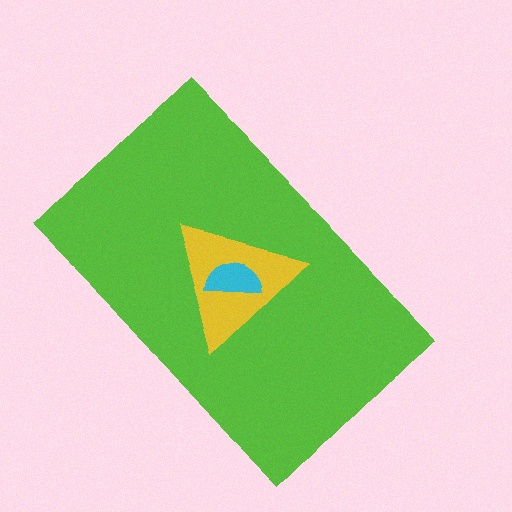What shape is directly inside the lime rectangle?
The yellow triangle.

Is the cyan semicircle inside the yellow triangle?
Yes.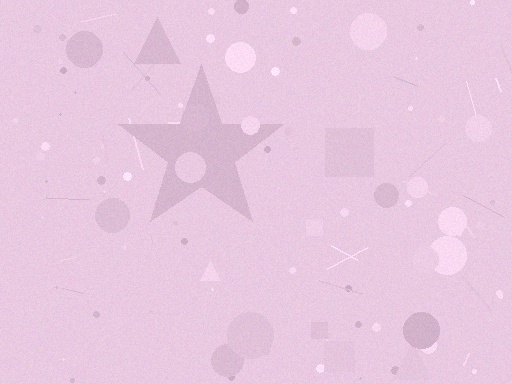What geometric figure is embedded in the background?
A star is embedded in the background.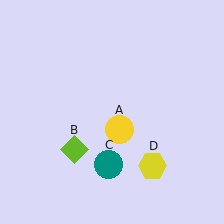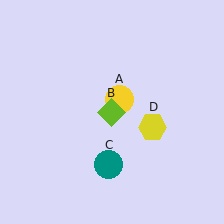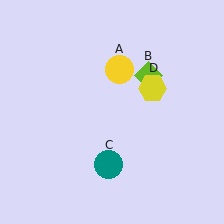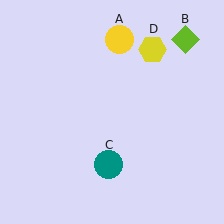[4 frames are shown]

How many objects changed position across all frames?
3 objects changed position: yellow circle (object A), lime diamond (object B), yellow hexagon (object D).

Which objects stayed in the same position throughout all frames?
Teal circle (object C) remained stationary.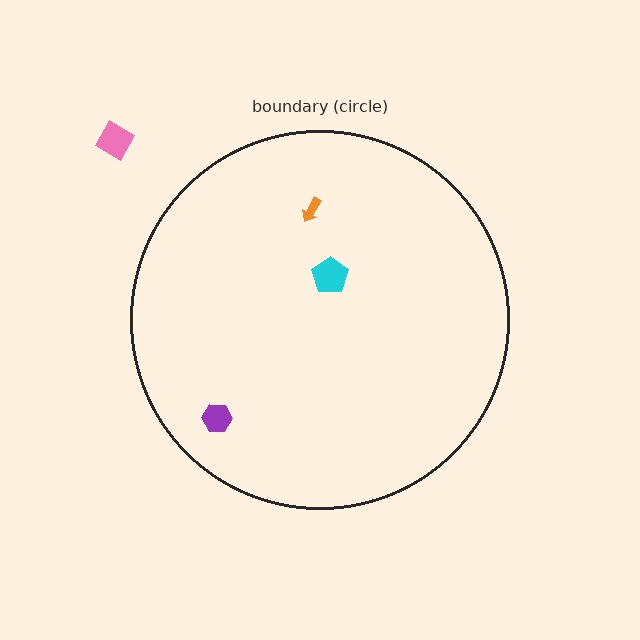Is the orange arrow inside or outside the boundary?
Inside.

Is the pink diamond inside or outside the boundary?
Outside.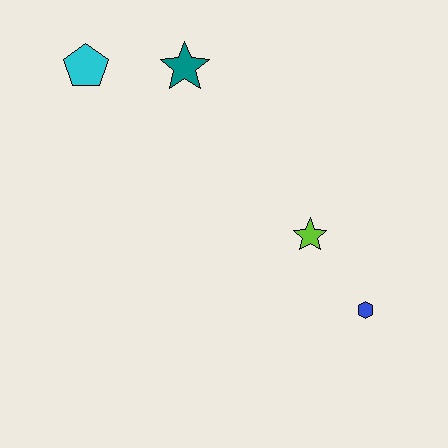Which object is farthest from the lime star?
The cyan pentagon is farthest from the lime star.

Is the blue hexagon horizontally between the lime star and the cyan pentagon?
No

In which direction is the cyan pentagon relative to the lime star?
The cyan pentagon is to the left of the lime star.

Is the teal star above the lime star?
Yes